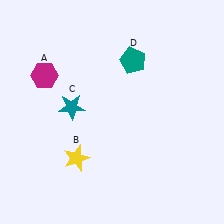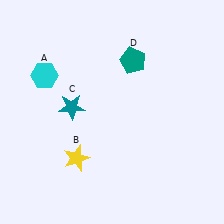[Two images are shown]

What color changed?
The hexagon (A) changed from magenta in Image 1 to cyan in Image 2.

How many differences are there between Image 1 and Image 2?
There is 1 difference between the two images.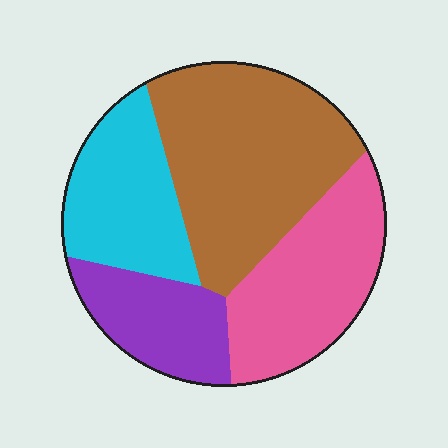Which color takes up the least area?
Purple, at roughly 15%.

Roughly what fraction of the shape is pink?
Pink takes up about one quarter (1/4) of the shape.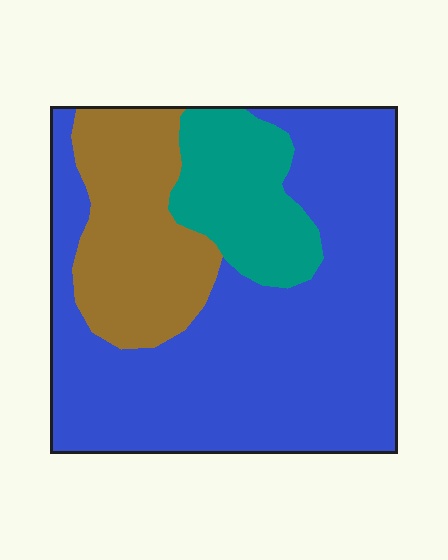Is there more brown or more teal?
Brown.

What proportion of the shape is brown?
Brown covers roughly 20% of the shape.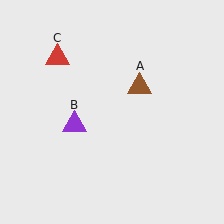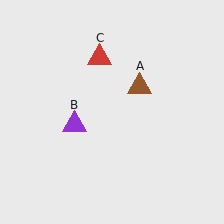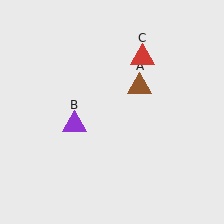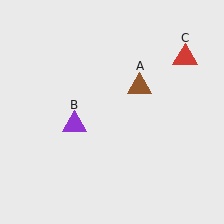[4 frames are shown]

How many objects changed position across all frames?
1 object changed position: red triangle (object C).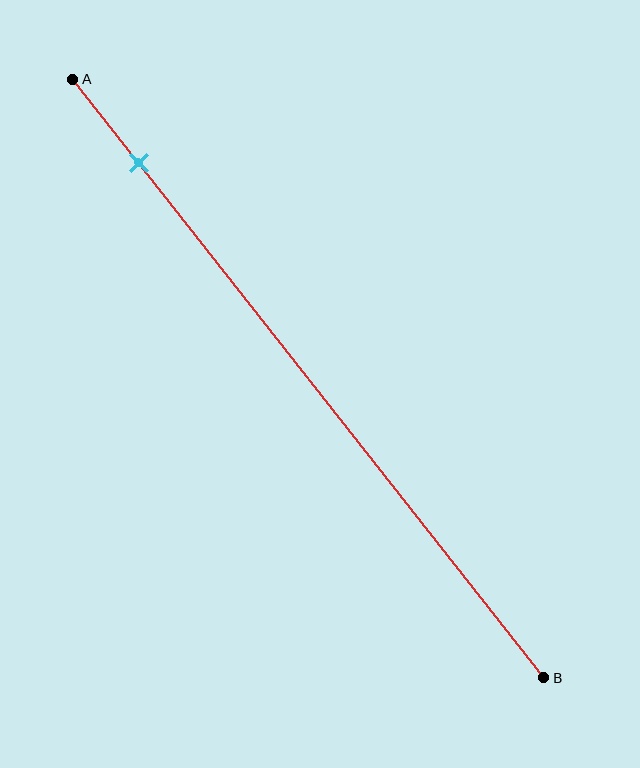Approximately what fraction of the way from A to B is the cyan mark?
The cyan mark is approximately 15% of the way from A to B.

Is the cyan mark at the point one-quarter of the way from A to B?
No, the mark is at about 15% from A, not at the 25% one-quarter point.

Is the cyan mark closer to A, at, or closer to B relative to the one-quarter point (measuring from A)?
The cyan mark is closer to point A than the one-quarter point of segment AB.